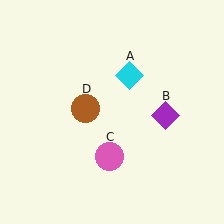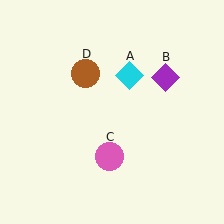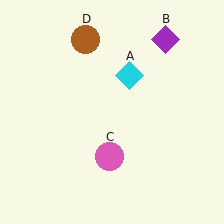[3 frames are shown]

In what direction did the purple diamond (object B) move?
The purple diamond (object B) moved up.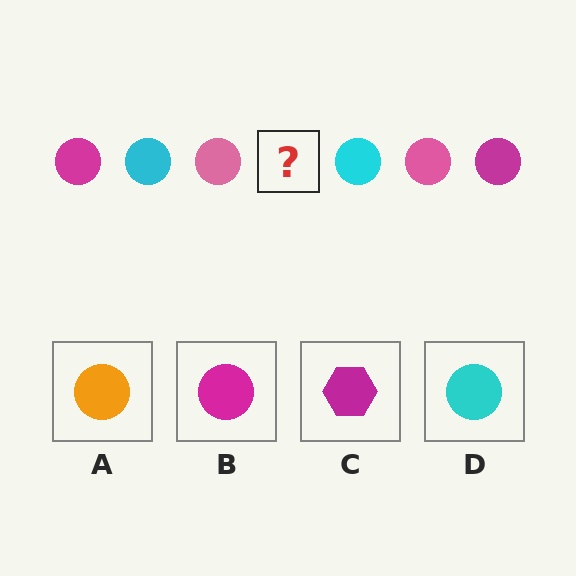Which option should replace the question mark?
Option B.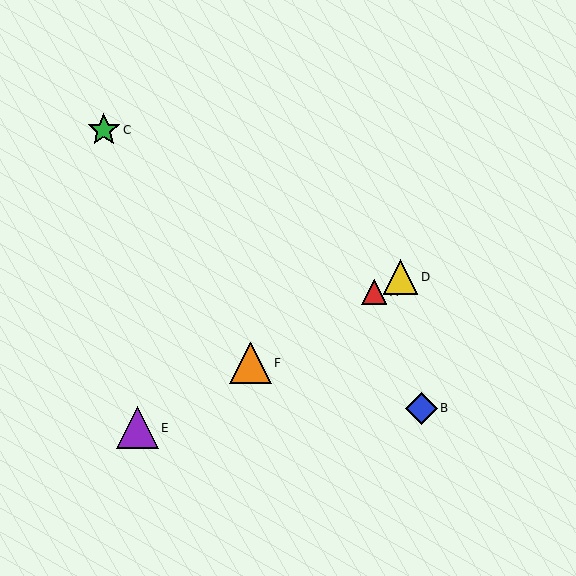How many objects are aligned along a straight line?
4 objects (A, D, E, F) are aligned along a straight line.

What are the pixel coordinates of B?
Object B is at (422, 408).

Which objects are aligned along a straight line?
Objects A, D, E, F are aligned along a straight line.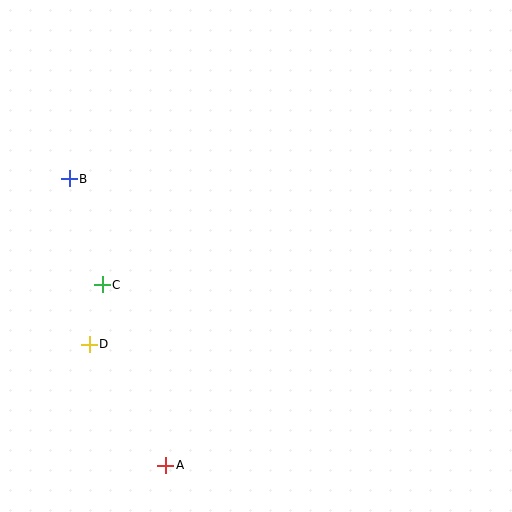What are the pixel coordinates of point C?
Point C is at (102, 285).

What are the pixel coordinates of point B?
Point B is at (69, 179).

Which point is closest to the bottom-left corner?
Point A is closest to the bottom-left corner.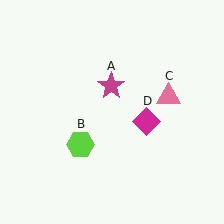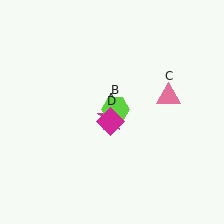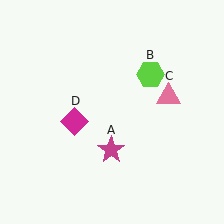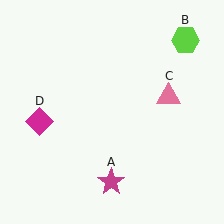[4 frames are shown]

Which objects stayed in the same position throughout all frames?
Pink triangle (object C) remained stationary.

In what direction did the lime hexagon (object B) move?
The lime hexagon (object B) moved up and to the right.